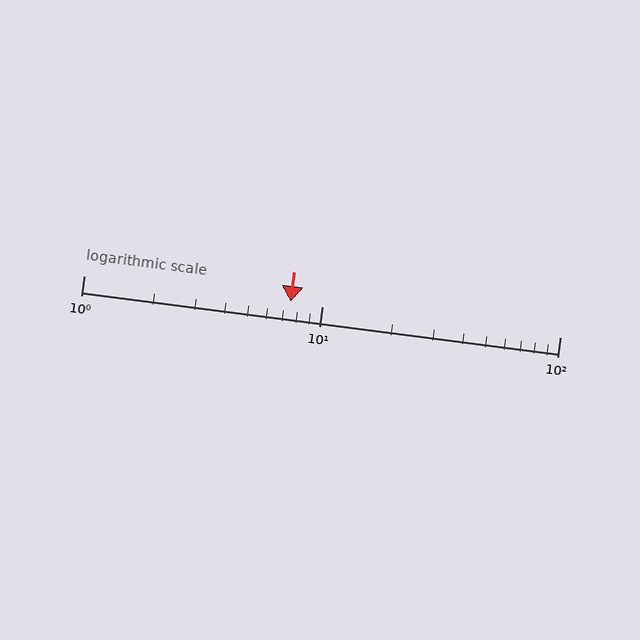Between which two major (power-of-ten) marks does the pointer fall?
The pointer is between 1 and 10.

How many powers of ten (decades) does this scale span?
The scale spans 2 decades, from 1 to 100.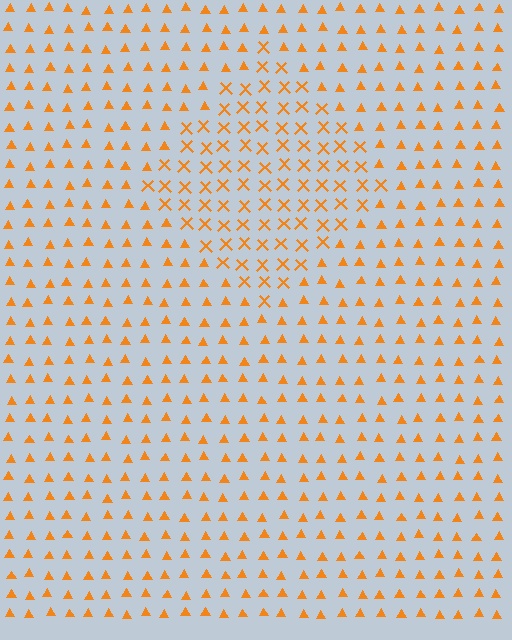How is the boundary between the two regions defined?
The boundary is defined by a change in element shape: X marks inside vs. triangles outside. All elements share the same color and spacing.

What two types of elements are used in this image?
The image uses X marks inside the diamond region and triangles outside it.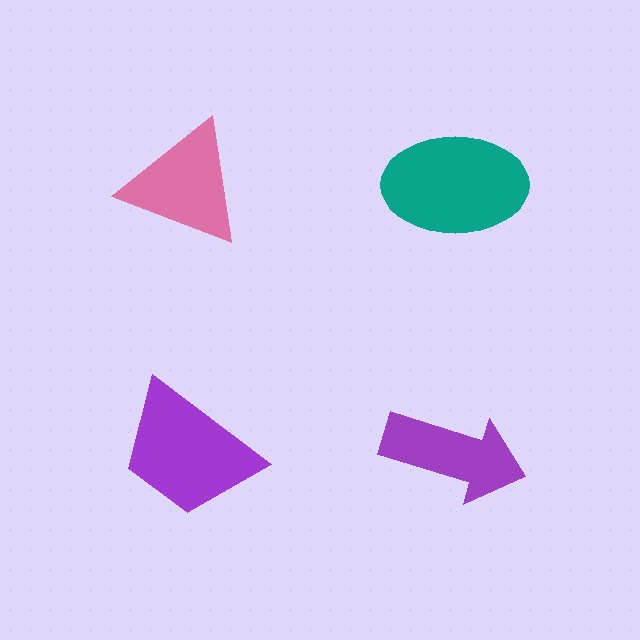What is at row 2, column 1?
A purple trapezoid.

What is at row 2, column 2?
A purple arrow.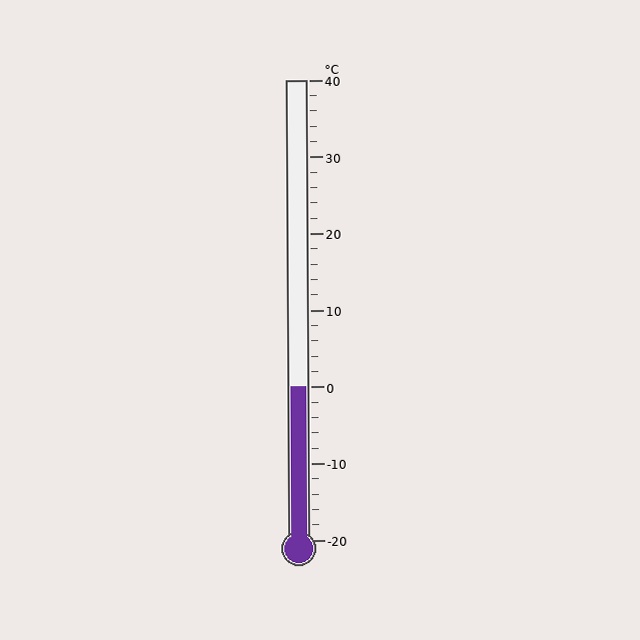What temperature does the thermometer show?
The thermometer shows approximately 0°C.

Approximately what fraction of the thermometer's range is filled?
The thermometer is filled to approximately 35% of its range.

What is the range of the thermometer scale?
The thermometer scale ranges from -20°C to 40°C.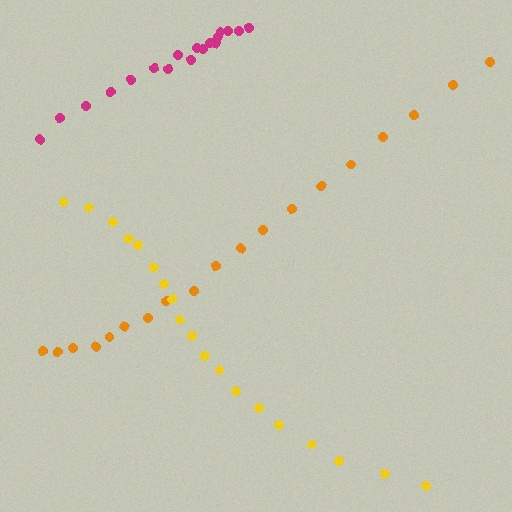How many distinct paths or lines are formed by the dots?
There are 3 distinct paths.